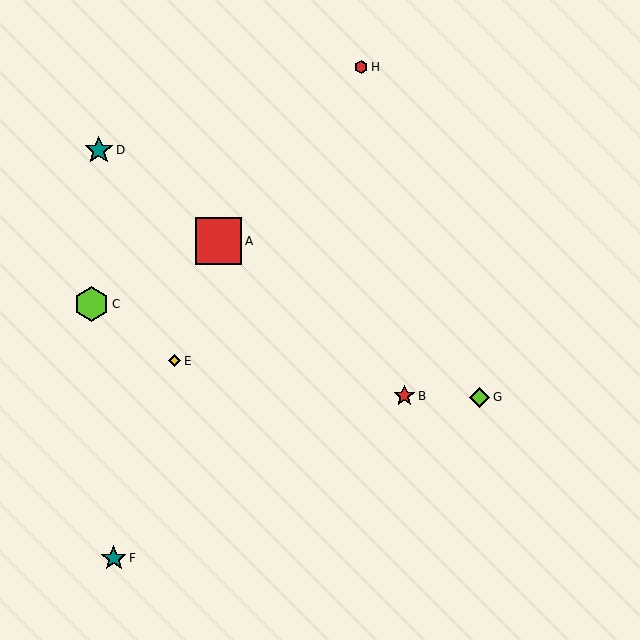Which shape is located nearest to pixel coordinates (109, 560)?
The teal star (labeled F) at (114, 558) is nearest to that location.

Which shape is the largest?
The red square (labeled A) is the largest.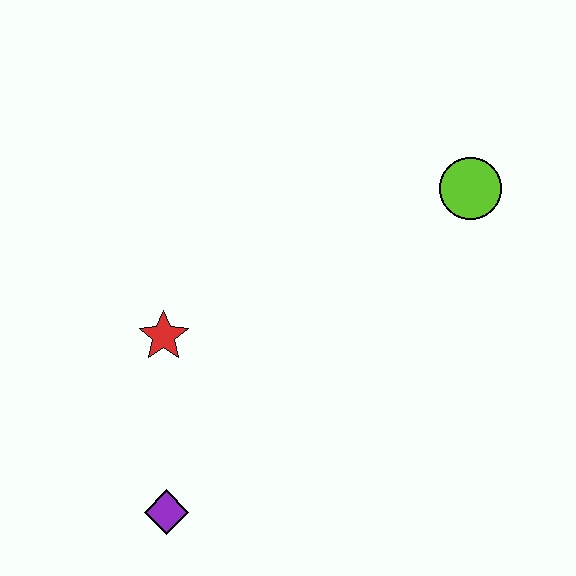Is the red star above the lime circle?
No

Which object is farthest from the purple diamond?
The lime circle is farthest from the purple diamond.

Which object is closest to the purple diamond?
The red star is closest to the purple diamond.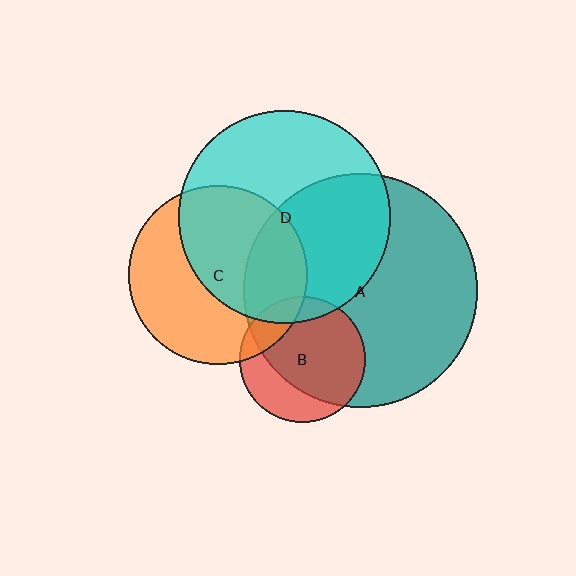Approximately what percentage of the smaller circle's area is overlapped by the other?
Approximately 25%.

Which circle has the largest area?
Circle A (teal).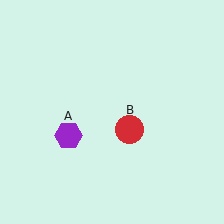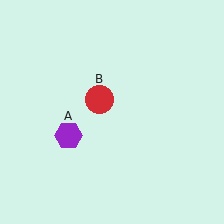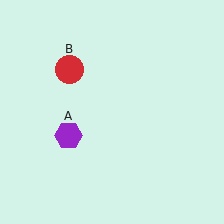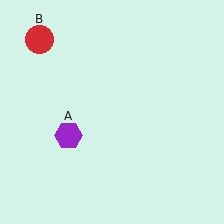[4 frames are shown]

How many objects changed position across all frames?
1 object changed position: red circle (object B).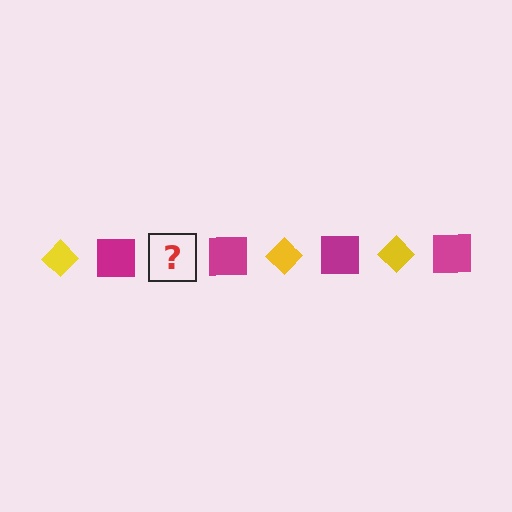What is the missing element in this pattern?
The missing element is a yellow diamond.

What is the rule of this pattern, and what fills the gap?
The rule is that the pattern alternates between yellow diamond and magenta square. The gap should be filled with a yellow diamond.